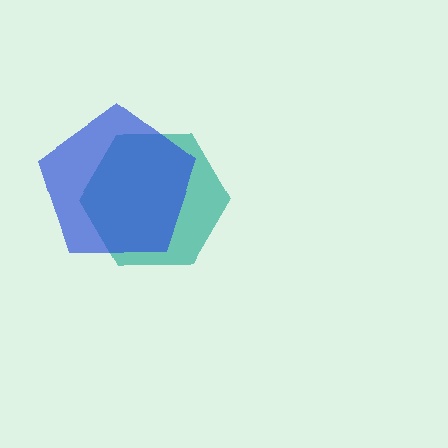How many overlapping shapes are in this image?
There are 2 overlapping shapes in the image.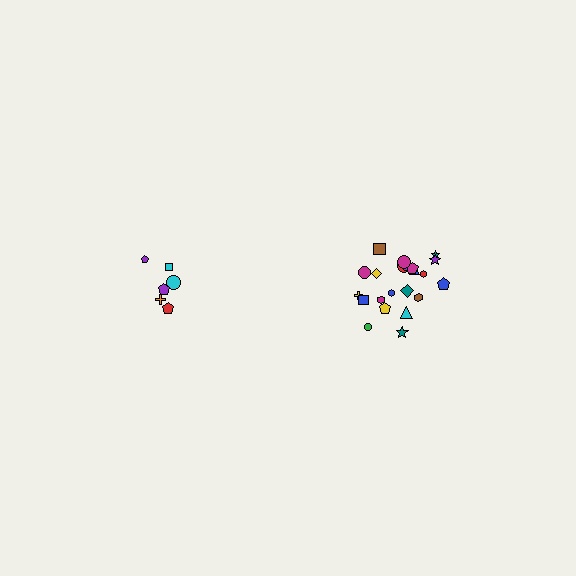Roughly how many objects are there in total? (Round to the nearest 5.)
Roughly 30 objects in total.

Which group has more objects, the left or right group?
The right group.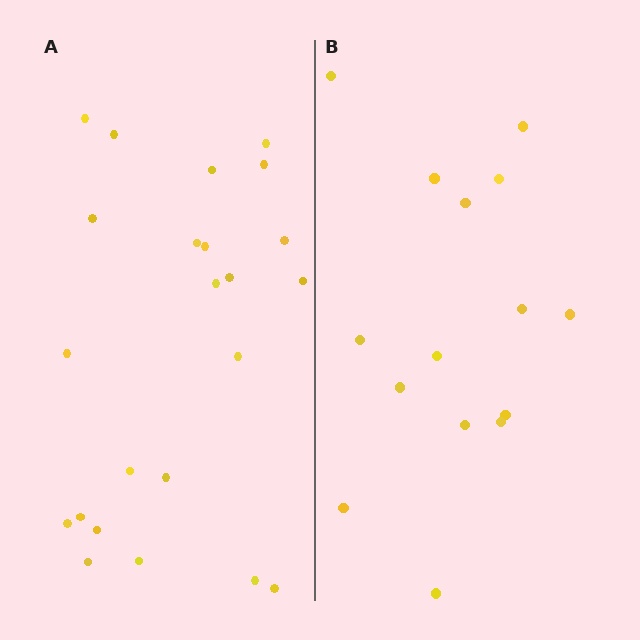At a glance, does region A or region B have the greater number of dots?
Region A (the left region) has more dots.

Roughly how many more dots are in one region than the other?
Region A has roughly 8 or so more dots than region B.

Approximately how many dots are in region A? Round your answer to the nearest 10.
About 20 dots. (The exact count is 23, which rounds to 20.)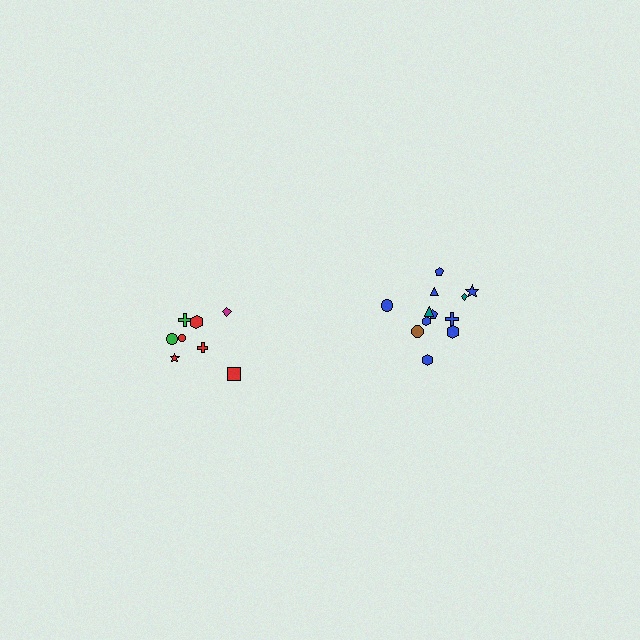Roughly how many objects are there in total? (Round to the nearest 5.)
Roughly 20 objects in total.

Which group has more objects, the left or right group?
The right group.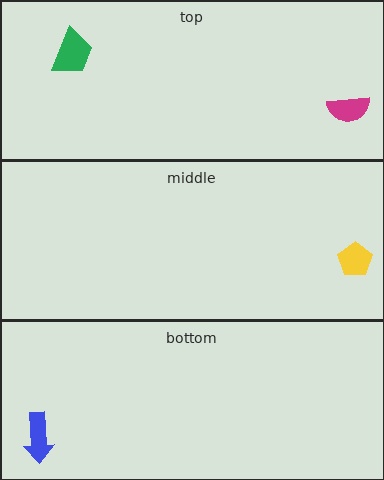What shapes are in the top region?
The magenta semicircle, the green trapezoid.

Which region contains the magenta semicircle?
The top region.